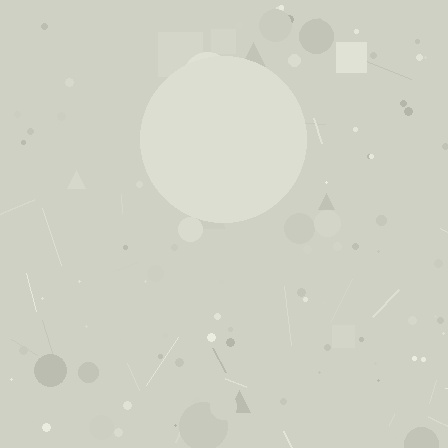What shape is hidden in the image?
A circle is hidden in the image.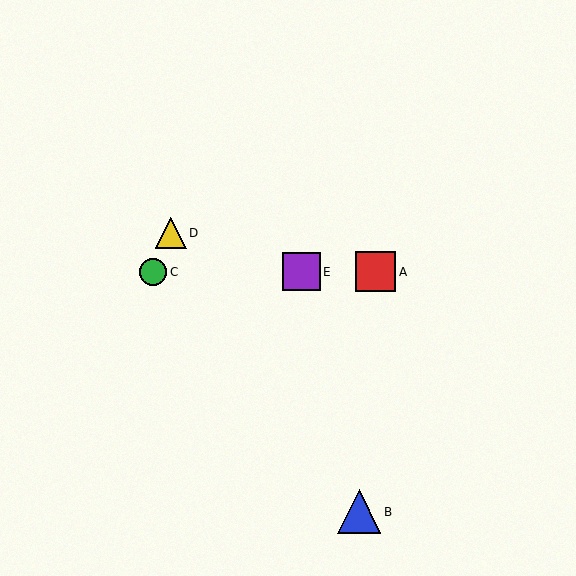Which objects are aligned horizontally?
Objects A, C, E are aligned horizontally.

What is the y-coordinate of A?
Object A is at y≈272.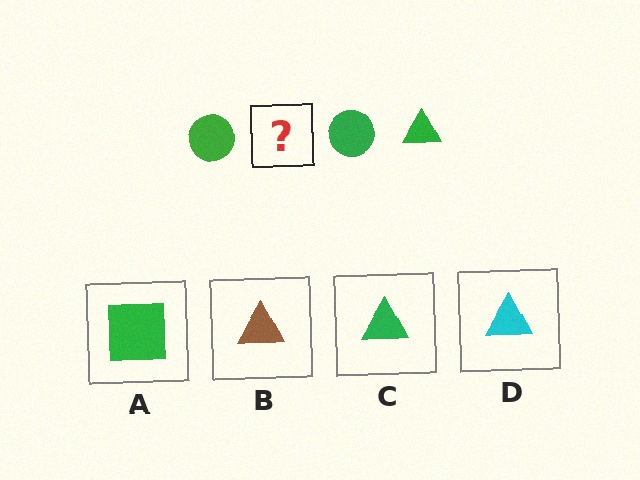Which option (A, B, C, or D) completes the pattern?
C.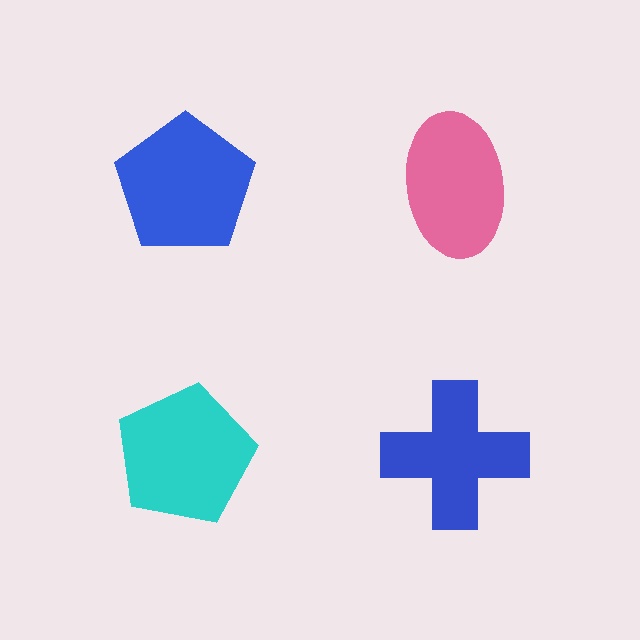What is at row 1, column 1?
A blue pentagon.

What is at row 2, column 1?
A cyan pentagon.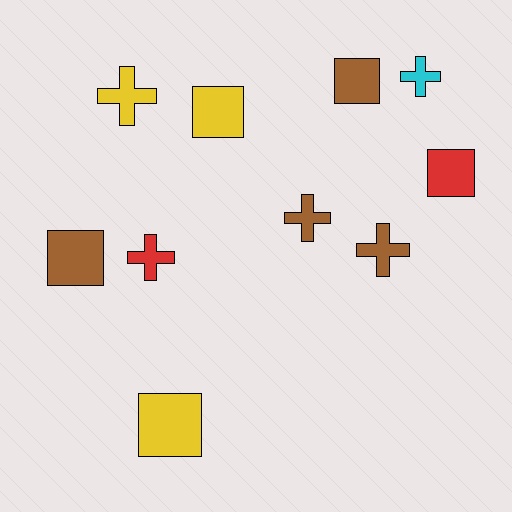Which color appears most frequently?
Brown, with 4 objects.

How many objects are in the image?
There are 10 objects.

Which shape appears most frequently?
Cross, with 5 objects.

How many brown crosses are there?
There are 2 brown crosses.